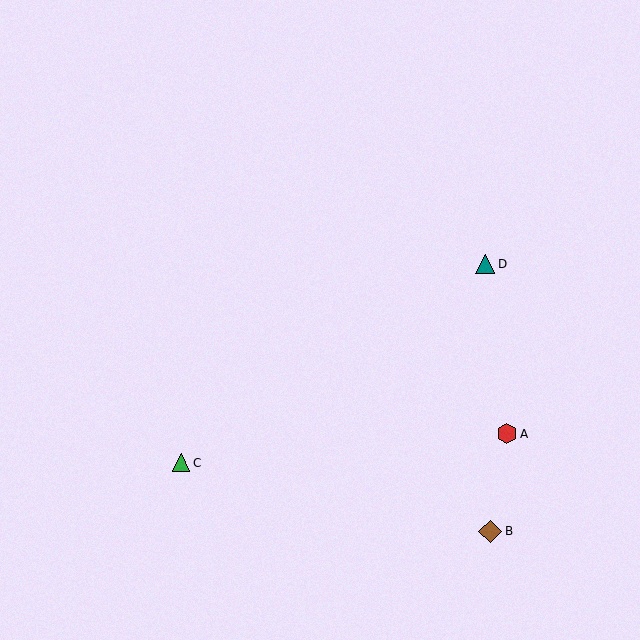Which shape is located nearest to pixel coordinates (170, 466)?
The green triangle (labeled C) at (181, 463) is nearest to that location.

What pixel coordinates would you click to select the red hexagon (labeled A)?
Click at (507, 434) to select the red hexagon A.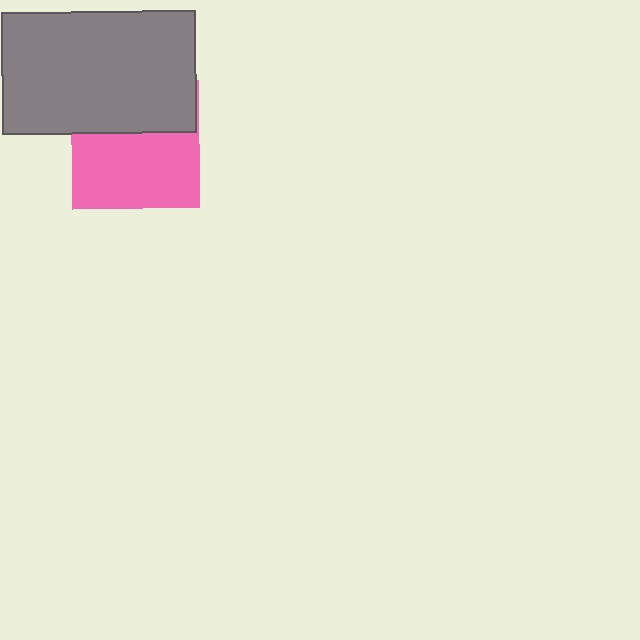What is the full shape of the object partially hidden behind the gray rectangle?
The partially hidden object is a pink square.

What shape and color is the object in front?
The object in front is a gray rectangle.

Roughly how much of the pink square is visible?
About half of it is visible (roughly 58%).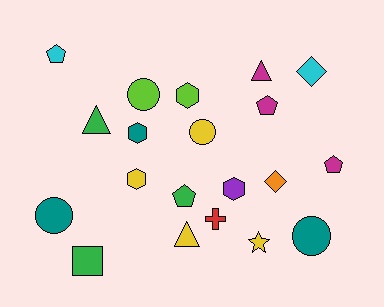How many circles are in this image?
There are 4 circles.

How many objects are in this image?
There are 20 objects.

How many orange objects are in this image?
There is 1 orange object.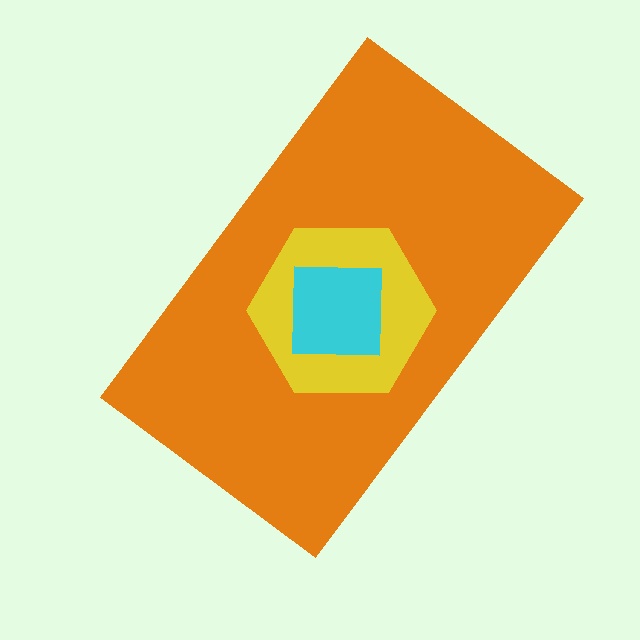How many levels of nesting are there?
3.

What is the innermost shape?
The cyan square.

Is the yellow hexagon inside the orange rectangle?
Yes.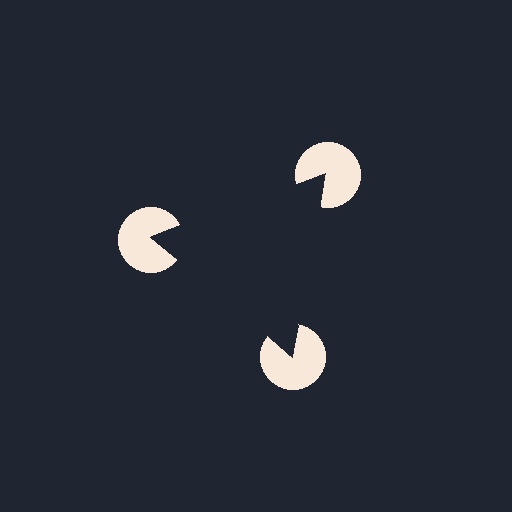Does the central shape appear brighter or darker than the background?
It typically appears slightly darker than the background, even though no actual brightness change is drawn.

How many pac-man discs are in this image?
There are 3 — one at each vertex of the illusory triangle.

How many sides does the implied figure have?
3 sides.